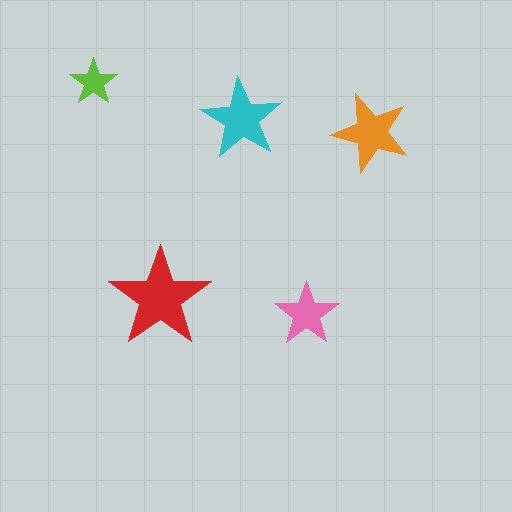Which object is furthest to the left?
The lime star is leftmost.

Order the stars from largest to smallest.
the red one, the cyan one, the orange one, the pink one, the lime one.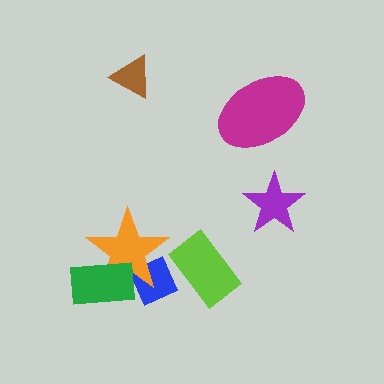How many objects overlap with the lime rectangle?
1 object overlaps with the lime rectangle.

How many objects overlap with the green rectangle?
2 objects overlap with the green rectangle.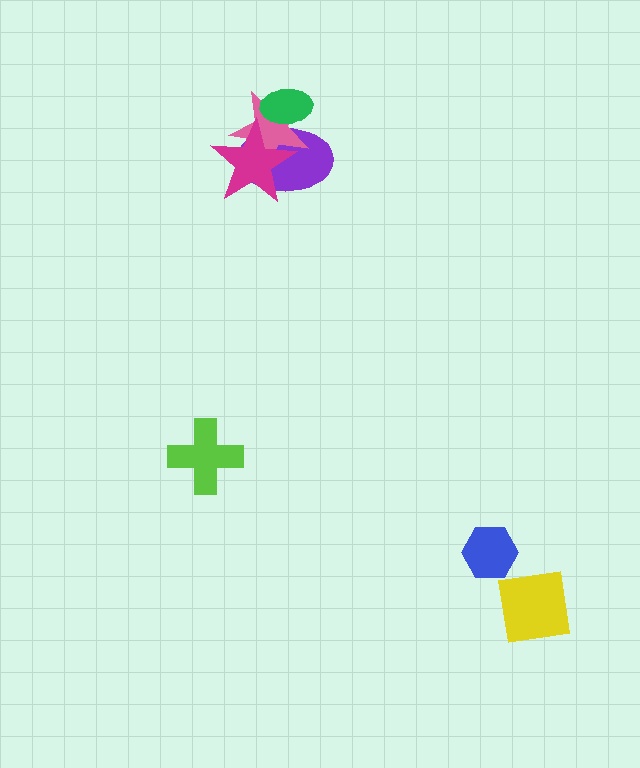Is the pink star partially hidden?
Yes, it is partially covered by another shape.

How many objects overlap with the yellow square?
0 objects overlap with the yellow square.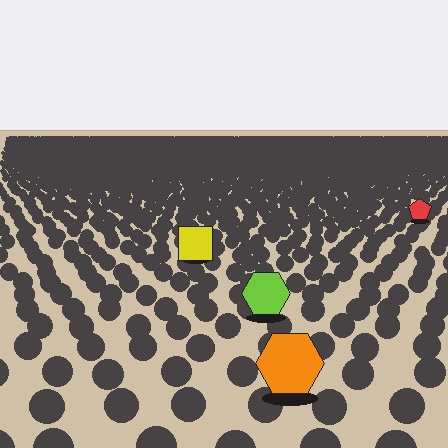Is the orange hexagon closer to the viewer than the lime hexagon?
Yes. The orange hexagon is closer — you can tell from the texture gradient: the ground texture is coarser near it.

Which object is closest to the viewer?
The orange hexagon is closest. The texture marks near it are larger and more spread out.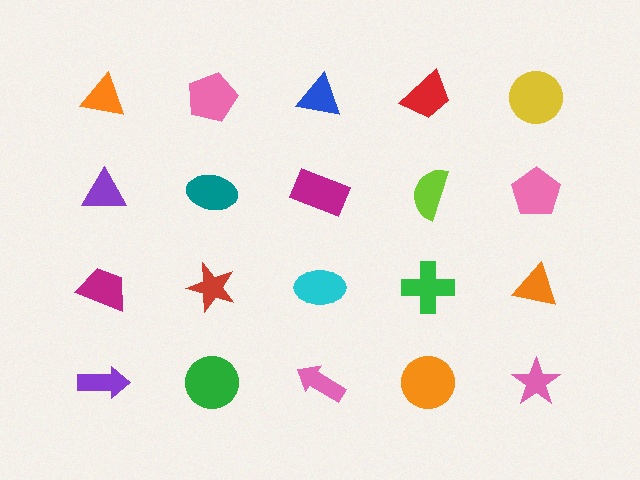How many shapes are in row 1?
5 shapes.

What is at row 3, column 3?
A cyan ellipse.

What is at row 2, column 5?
A pink pentagon.